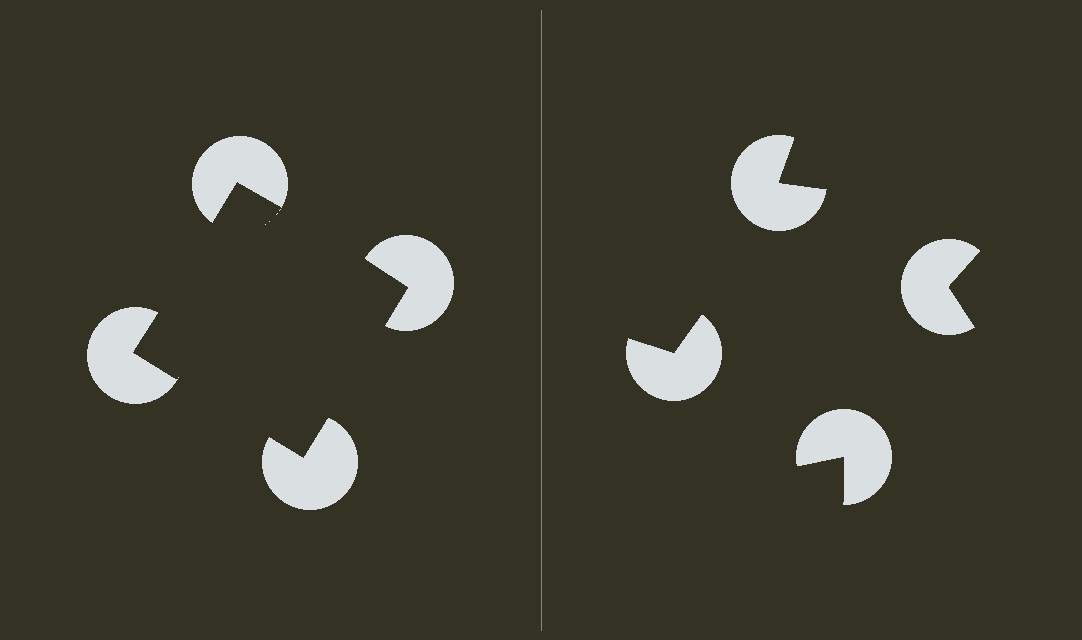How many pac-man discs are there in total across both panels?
8 — 4 on each side.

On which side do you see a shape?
An illusory square appears on the left side. On the right side the wedge cuts are rotated, so no coherent shape forms.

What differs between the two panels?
The pac-man discs are positioned identically on both sides; only the wedge orientations differ. On the left they align to a square; on the right they are misaligned.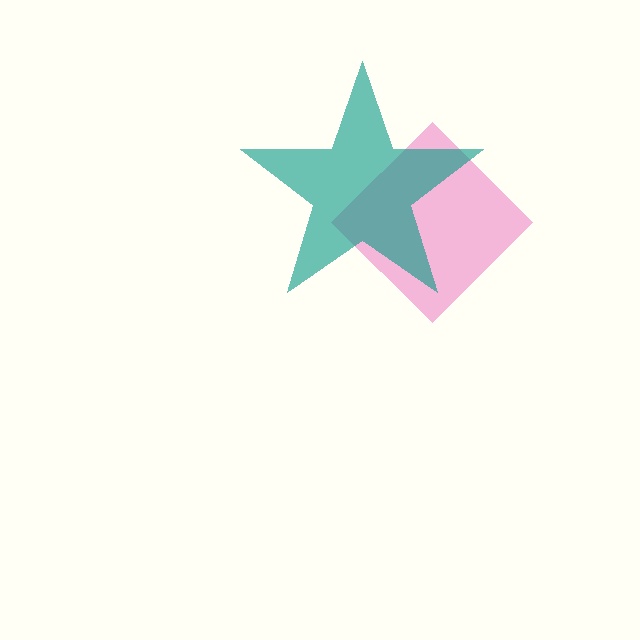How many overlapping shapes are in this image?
There are 2 overlapping shapes in the image.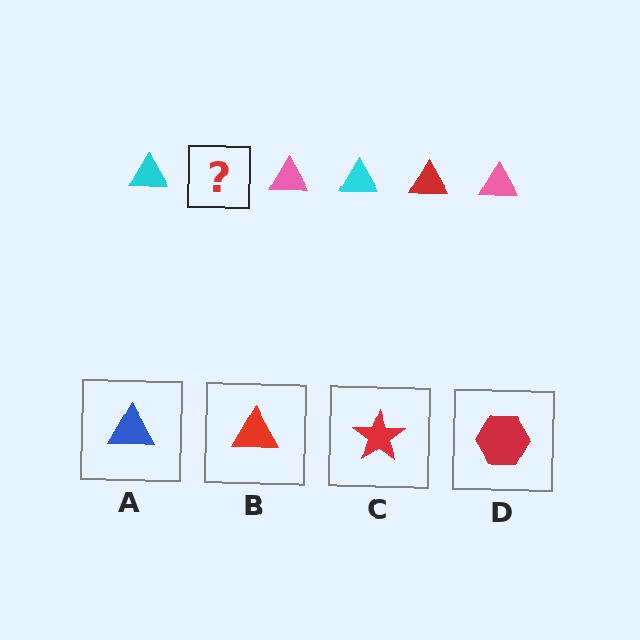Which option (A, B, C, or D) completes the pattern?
B.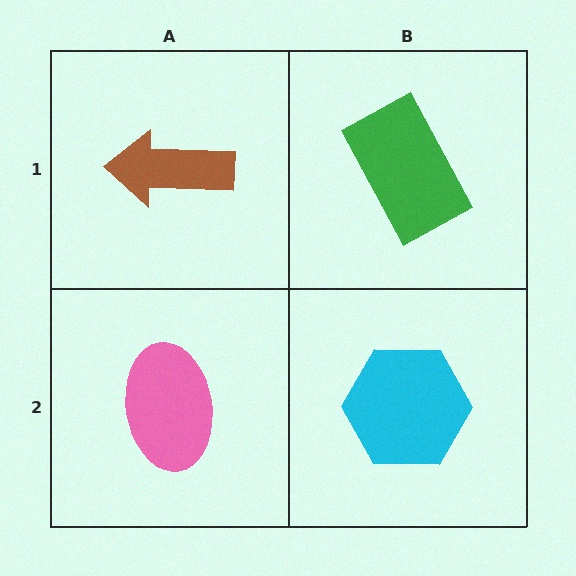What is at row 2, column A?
A pink ellipse.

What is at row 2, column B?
A cyan hexagon.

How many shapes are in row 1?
2 shapes.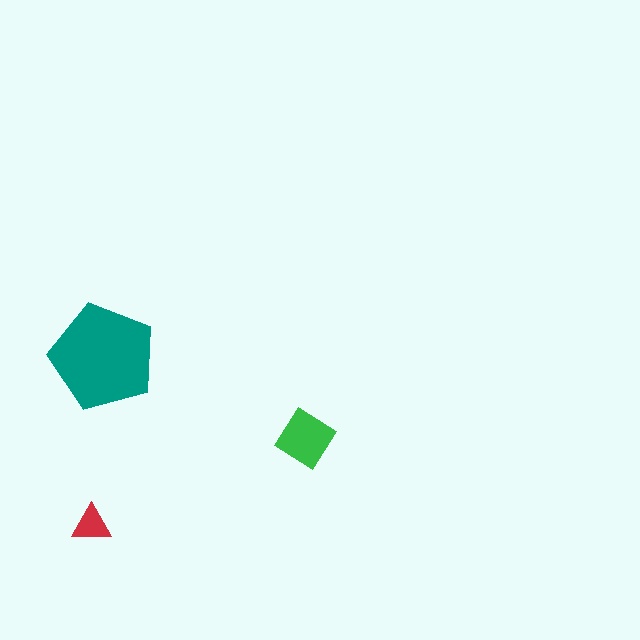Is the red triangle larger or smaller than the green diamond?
Smaller.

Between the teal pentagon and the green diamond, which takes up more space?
The teal pentagon.